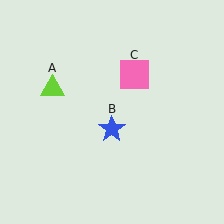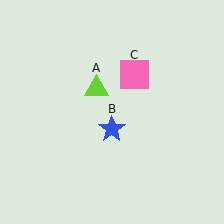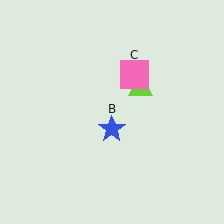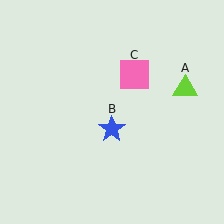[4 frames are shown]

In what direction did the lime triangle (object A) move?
The lime triangle (object A) moved right.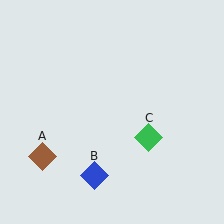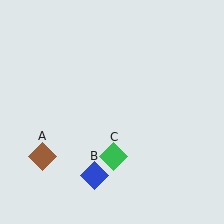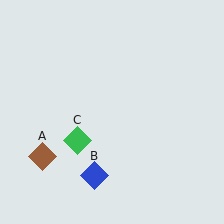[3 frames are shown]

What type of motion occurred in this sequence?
The green diamond (object C) rotated clockwise around the center of the scene.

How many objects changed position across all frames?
1 object changed position: green diamond (object C).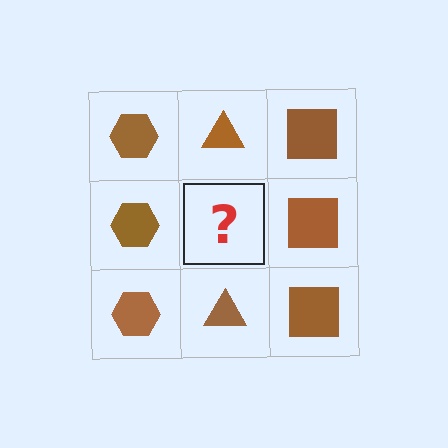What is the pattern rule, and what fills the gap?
The rule is that each column has a consistent shape. The gap should be filled with a brown triangle.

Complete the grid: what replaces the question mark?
The question mark should be replaced with a brown triangle.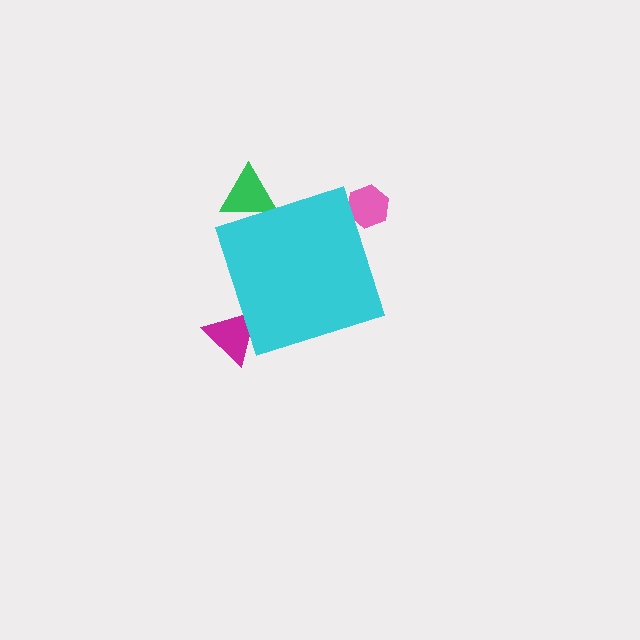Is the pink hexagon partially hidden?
Yes, the pink hexagon is partially hidden behind the cyan diamond.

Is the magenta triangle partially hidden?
Yes, the magenta triangle is partially hidden behind the cyan diamond.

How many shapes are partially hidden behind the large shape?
3 shapes are partially hidden.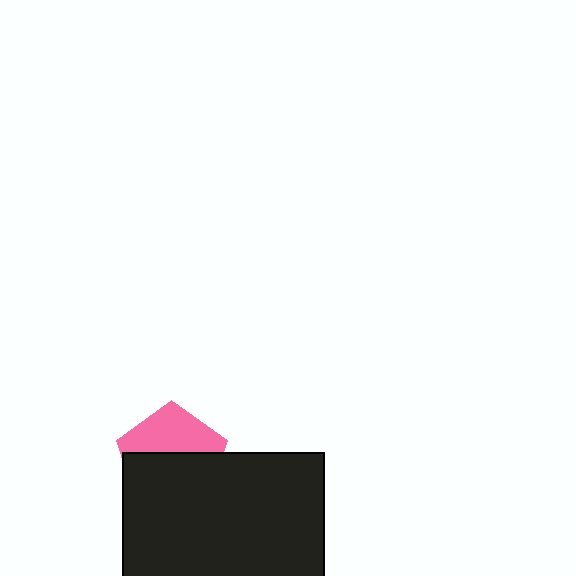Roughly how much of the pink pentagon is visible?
A small part of it is visible (roughly 42%).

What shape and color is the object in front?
The object in front is a black rectangle.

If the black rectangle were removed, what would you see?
You would see the complete pink pentagon.